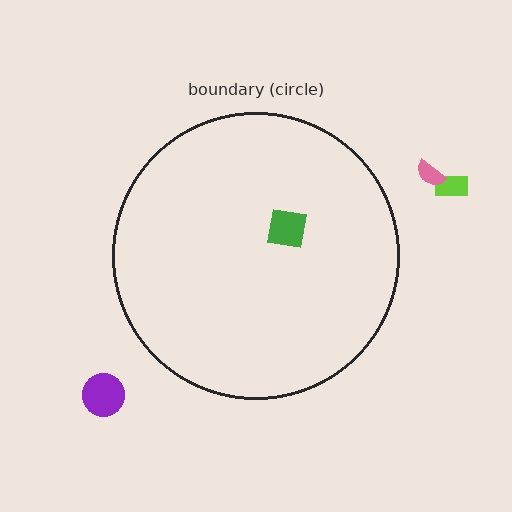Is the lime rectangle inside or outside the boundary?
Outside.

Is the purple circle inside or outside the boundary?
Outside.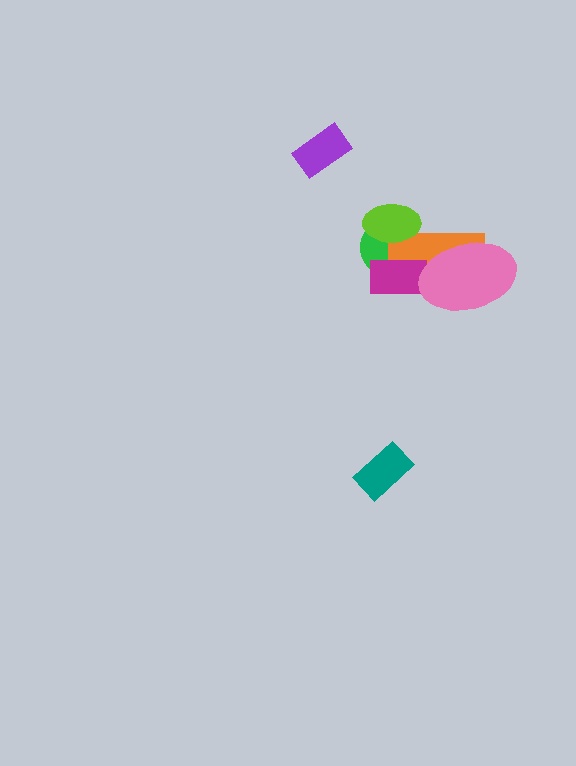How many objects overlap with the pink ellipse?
2 objects overlap with the pink ellipse.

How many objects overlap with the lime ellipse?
2 objects overlap with the lime ellipse.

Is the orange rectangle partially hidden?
Yes, it is partially covered by another shape.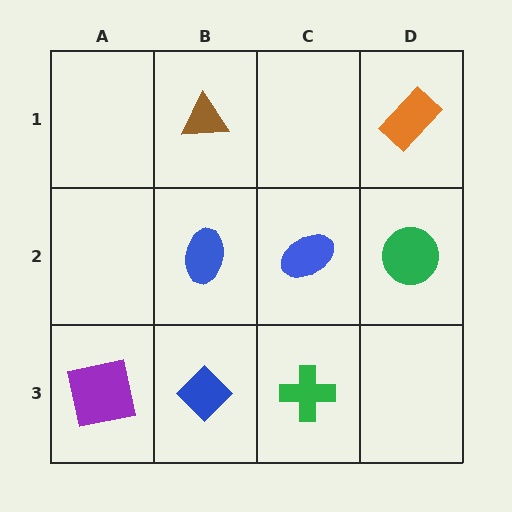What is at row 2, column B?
A blue ellipse.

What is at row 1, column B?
A brown triangle.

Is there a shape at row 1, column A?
No, that cell is empty.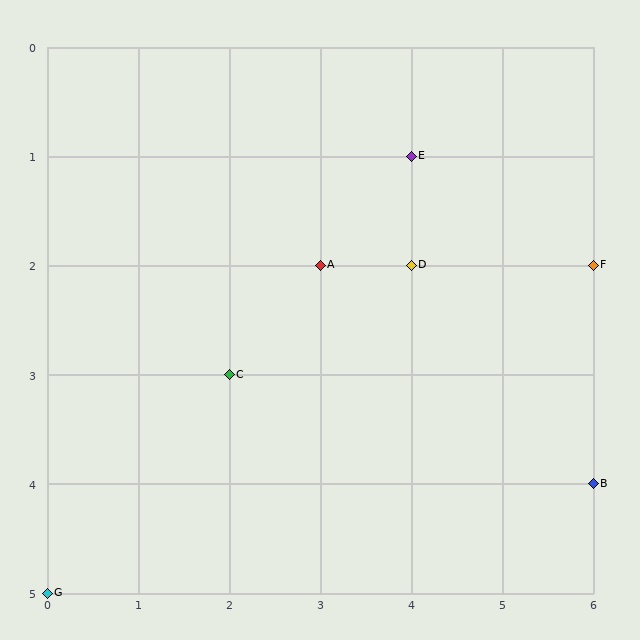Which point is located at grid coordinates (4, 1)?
Point E is at (4, 1).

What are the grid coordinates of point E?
Point E is at grid coordinates (4, 1).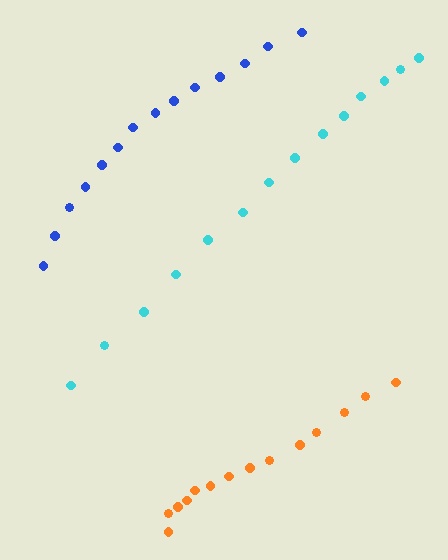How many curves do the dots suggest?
There are 3 distinct paths.